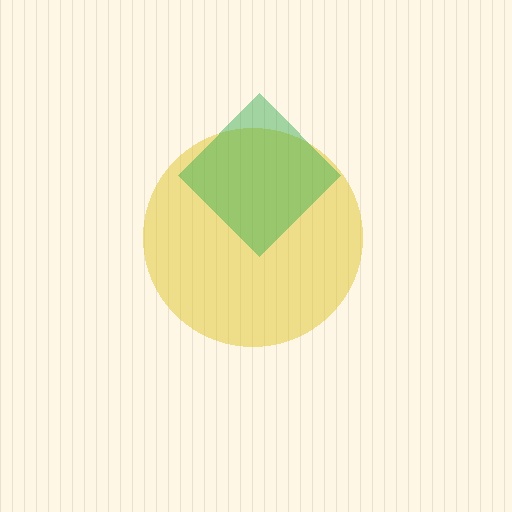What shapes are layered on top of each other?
The layered shapes are: a yellow circle, a green diamond.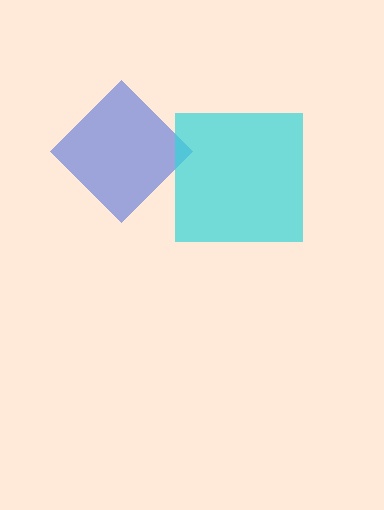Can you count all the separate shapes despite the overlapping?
Yes, there are 2 separate shapes.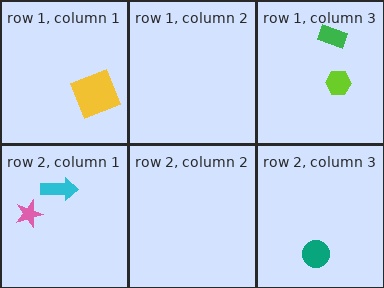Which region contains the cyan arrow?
The row 2, column 1 region.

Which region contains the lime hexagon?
The row 1, column 3 region.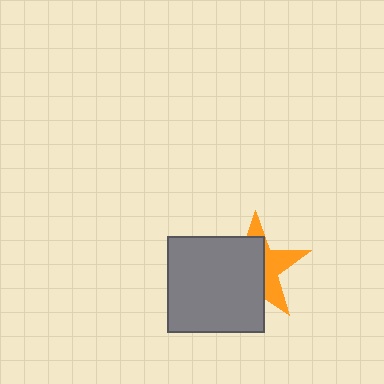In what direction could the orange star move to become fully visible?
The orange star could move toward the upper-right. That would shift it out from behind the gray square entirely.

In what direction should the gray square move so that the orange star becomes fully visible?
The gray square should move toward the lower-left. That is the shortest direction to clear the overlap and leave the orange star fully visible.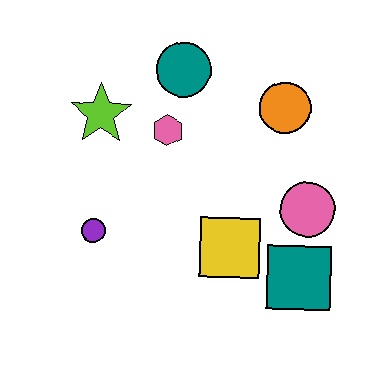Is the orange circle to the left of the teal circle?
No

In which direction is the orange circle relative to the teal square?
The orange circle is above the teal square.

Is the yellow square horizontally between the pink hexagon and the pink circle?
Yes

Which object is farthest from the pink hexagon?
The teal square is farthest from the pink hexagon.